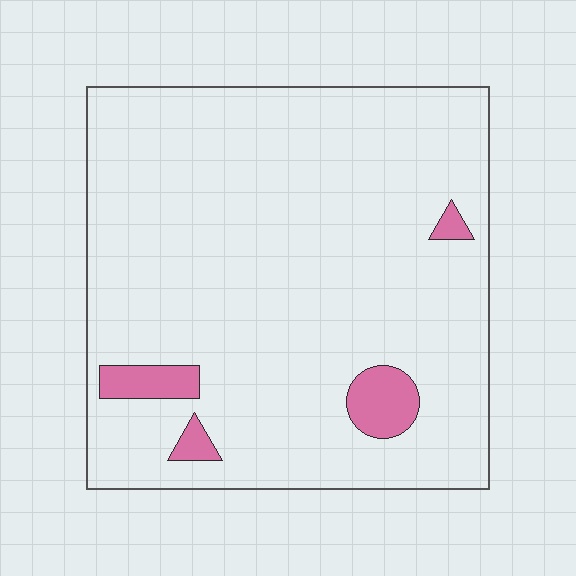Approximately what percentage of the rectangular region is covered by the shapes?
Approximately 5%.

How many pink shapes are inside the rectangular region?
4.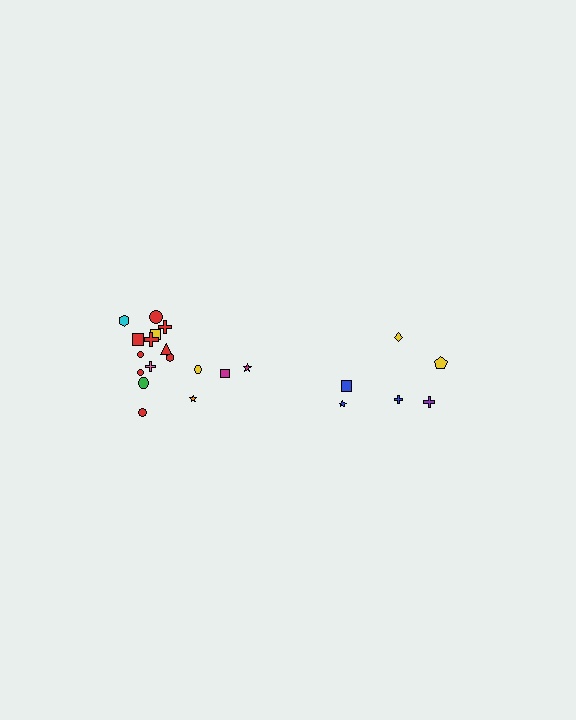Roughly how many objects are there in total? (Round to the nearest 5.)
Roughly 25 objects in total.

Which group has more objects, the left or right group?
The left group.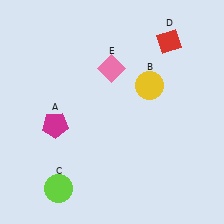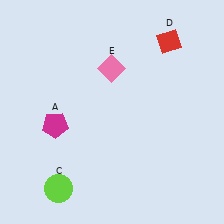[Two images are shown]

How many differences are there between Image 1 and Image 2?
There is 1 difference between the two images.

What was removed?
The yellow circle (B) was removed in Image 2.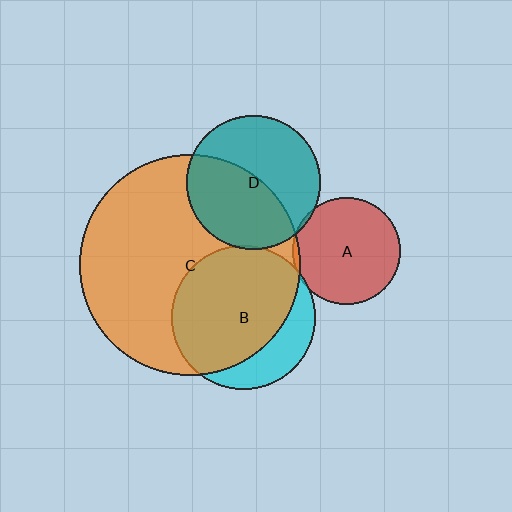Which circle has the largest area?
Circle C (orange).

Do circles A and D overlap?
Yes.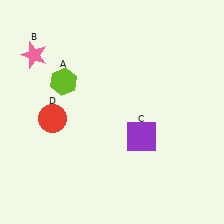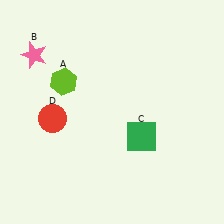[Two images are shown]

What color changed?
The square (C) changed from purple in Image 1 to green in Image 2.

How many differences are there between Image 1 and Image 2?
There is 1 difference between the two images.